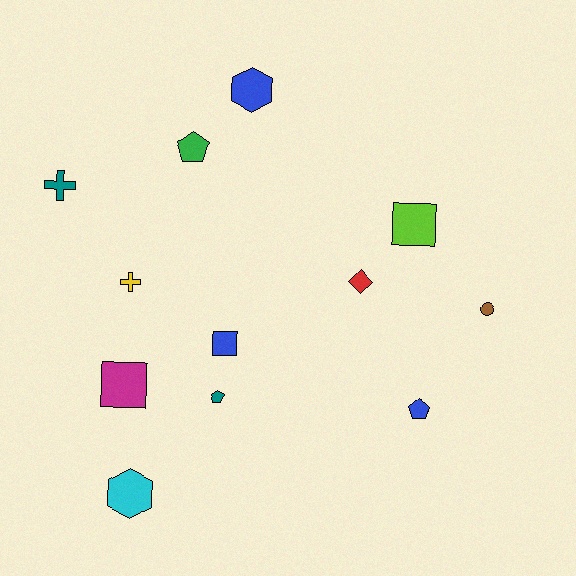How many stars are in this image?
There are no stars.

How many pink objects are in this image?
There are no pink objects.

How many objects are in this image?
There are 12 objects.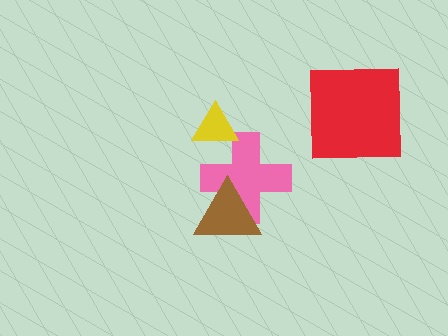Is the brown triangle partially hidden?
No, no other shape covers it.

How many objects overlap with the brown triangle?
1 object overlaps with the brown triangle.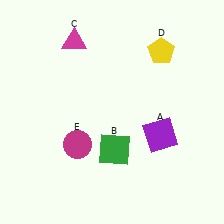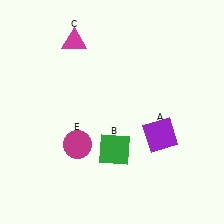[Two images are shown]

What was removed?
The yellow pentagon (D) was removed in Image 2.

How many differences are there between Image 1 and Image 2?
There is 1 difference between the two images.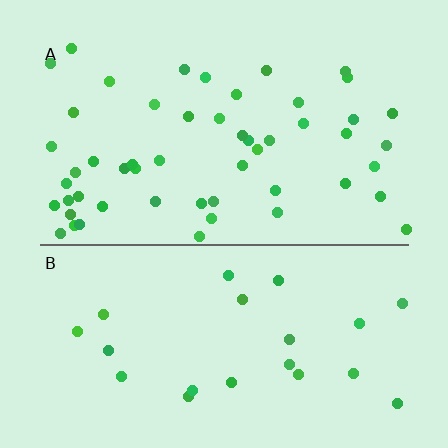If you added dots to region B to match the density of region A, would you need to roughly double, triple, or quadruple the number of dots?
Approximately double.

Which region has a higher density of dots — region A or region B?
A (the top).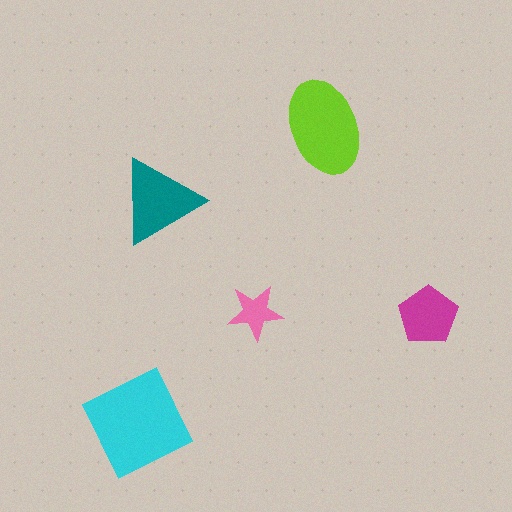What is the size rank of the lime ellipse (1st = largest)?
2nd.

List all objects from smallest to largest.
The pink star, the magenta pentagon, the teal triangle, the lime ellipse, the cyan square.